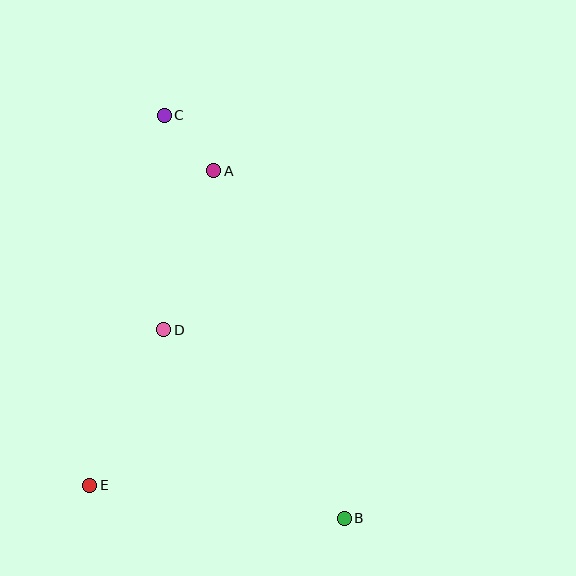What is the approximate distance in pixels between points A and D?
The distance between A and D is approximately 167 pixels.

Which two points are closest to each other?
Points A and C are closest to each other.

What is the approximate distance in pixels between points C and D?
The distance between C and D is approximately 215 pixels.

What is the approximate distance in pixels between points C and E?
The distance between C and E is approximately 377 pixels.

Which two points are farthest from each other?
Points B and C are farthest from each other.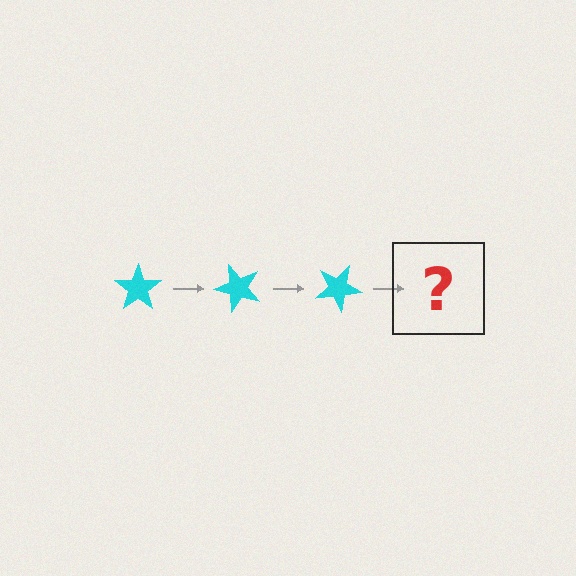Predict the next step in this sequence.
The next step is a cyan star rotated 150 degrees.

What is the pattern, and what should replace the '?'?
The pattern is that the star rotates 50 degrees each step. The '?' should be a cyan star rotated 150 degrees.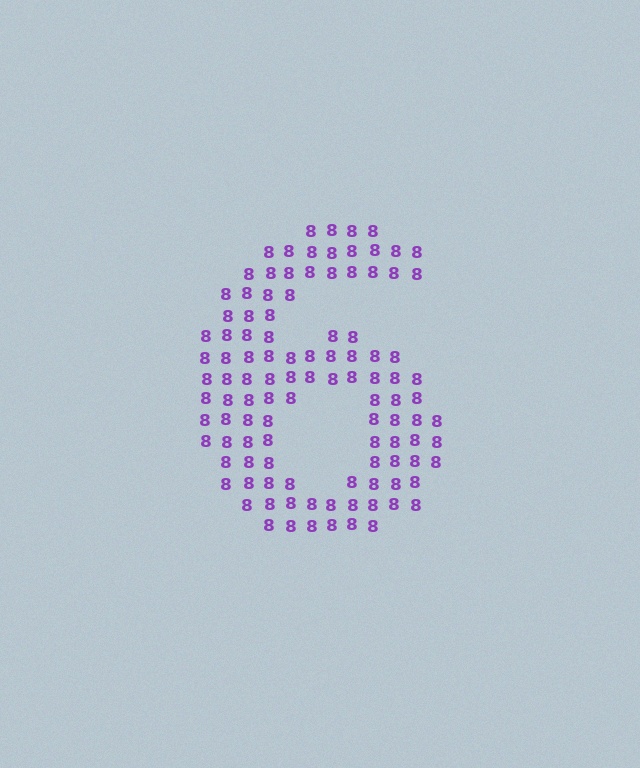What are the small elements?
The small elements are digit 8's.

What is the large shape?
The large shape is the digit 6.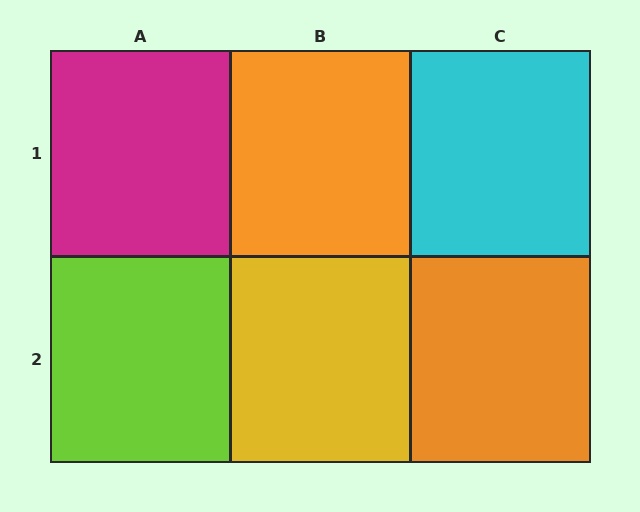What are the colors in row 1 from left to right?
Magenta, orange, cyan.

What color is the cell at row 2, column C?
Orange.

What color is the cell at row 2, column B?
Yellow.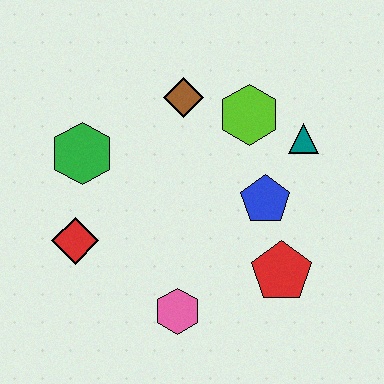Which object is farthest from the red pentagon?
The green hexagon is farthest from the red pentagon.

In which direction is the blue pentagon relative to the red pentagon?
The blue pentagon is above the red pentagon.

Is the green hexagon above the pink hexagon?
Yes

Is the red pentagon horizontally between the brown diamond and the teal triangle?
Yes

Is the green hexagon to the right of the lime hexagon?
No